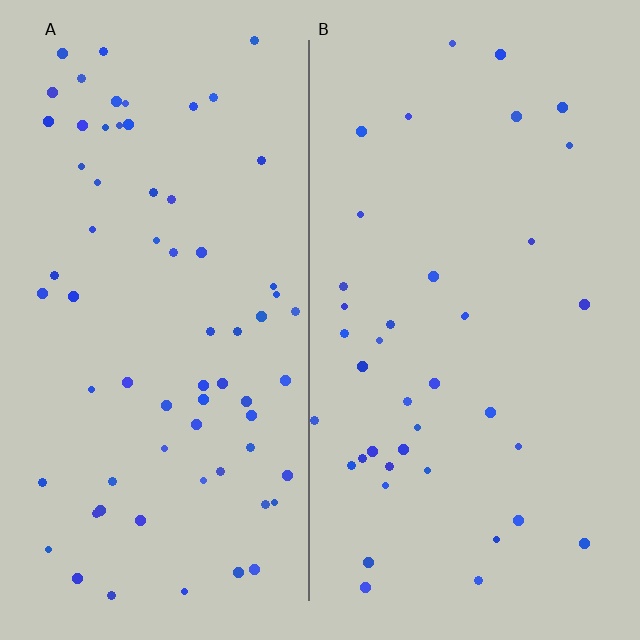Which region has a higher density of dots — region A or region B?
A (the left).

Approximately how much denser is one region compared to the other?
Approximately 1.7× — region A over region B.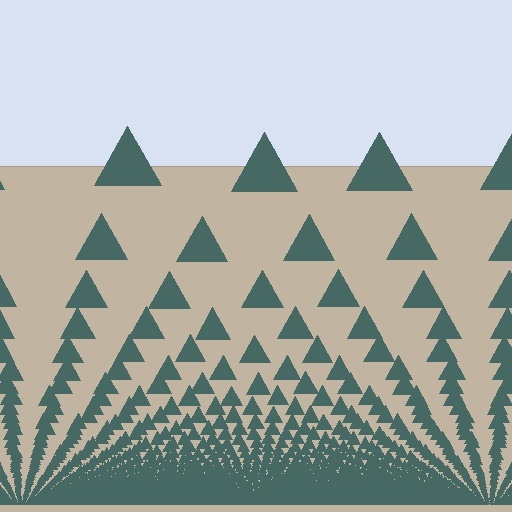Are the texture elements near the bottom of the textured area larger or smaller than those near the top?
Smaller. The gradient is inverted — elements near the bottom are smaller and denser.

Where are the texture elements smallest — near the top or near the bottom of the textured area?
Near the bottom.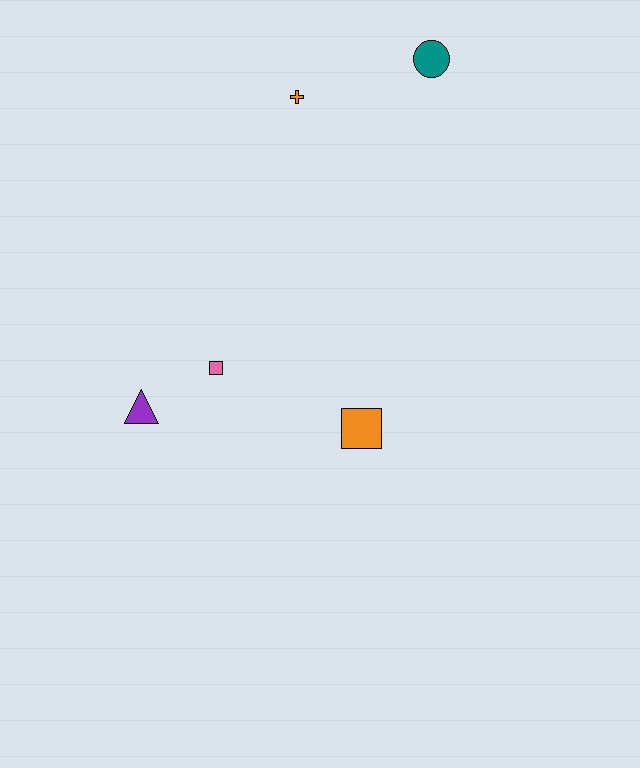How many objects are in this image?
There are 5 objects.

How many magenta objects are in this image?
There are no magenta objects.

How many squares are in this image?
There are 2 squares.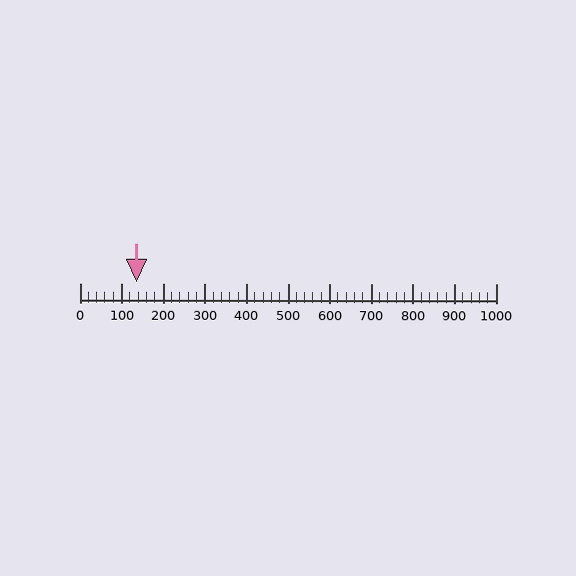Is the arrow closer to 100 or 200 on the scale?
The arrow is closer to 100.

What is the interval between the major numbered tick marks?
The major tick marks are spaced 100 units apart.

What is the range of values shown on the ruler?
The ruler shows values from 0 to 1000.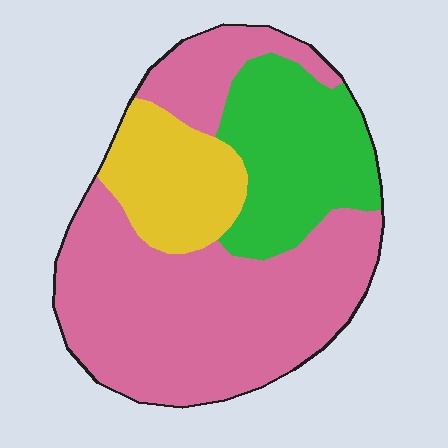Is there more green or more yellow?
Green.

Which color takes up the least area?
Yellow, at roughly 15%.